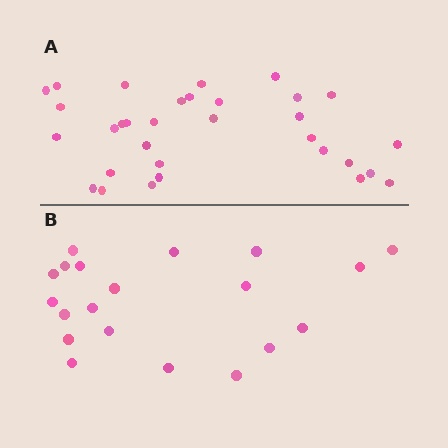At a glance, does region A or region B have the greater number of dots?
Region A (the top region) has more dots.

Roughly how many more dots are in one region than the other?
Region A has roughly 12 or so more dots than region B.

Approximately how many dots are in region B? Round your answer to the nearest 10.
About 20 dots.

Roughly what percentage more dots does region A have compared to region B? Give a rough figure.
About 60% more.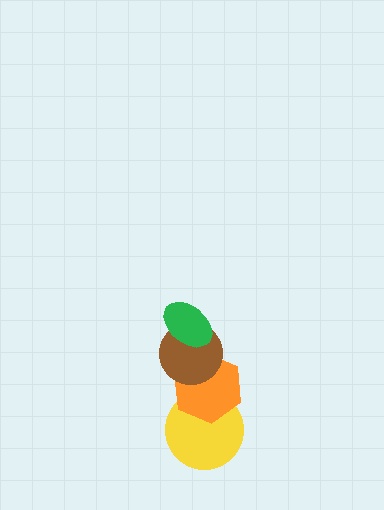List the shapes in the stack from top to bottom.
From top to bottom: the green ellipse, the brown circle, the orange hexagon, the yellow circle.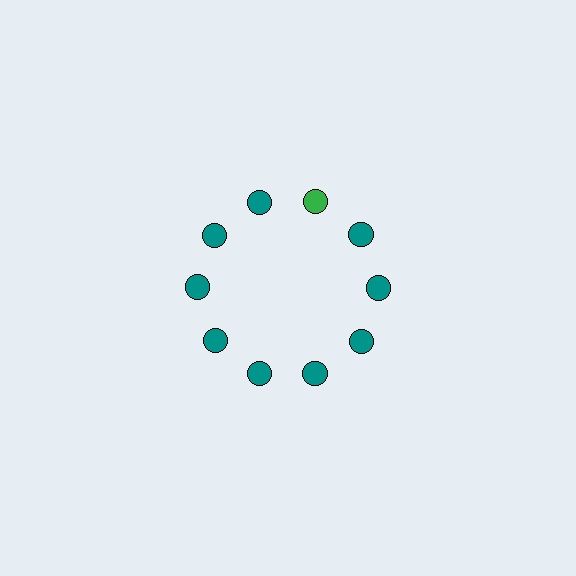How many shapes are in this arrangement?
There are 10 shapes arranged in a ring pattern.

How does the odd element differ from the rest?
It has a different color: green instead of teal.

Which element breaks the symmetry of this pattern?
The green circle at roughly the 1 o'clock position breaks the symmetry. All other shapes are teal circles.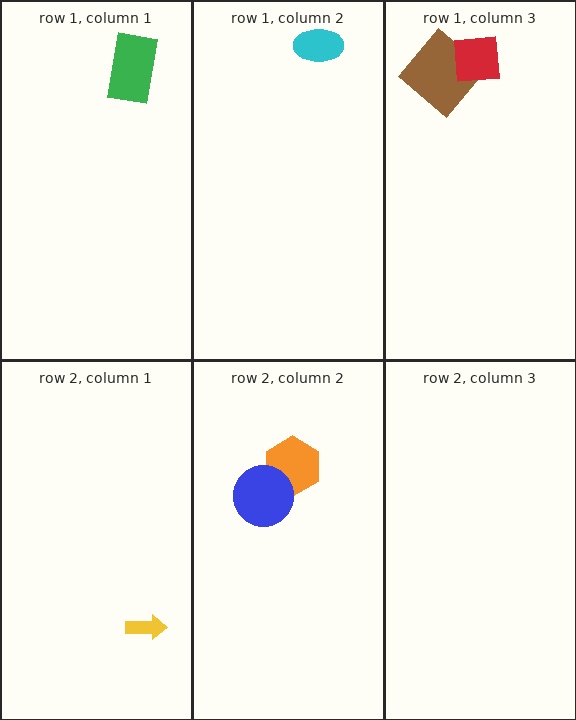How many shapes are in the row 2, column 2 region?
2.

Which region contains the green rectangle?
The row 1, column 1 region.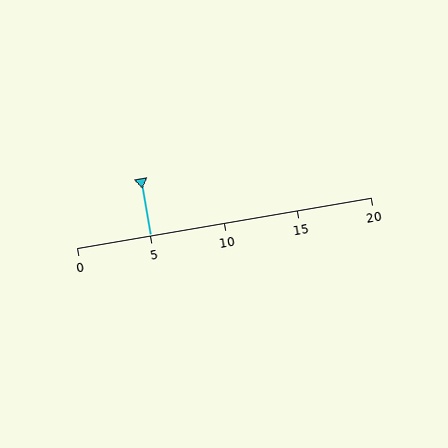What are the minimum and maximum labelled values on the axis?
The axis runs from 0 to 20.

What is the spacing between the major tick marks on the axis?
The major ticks are spaced 5 apart.